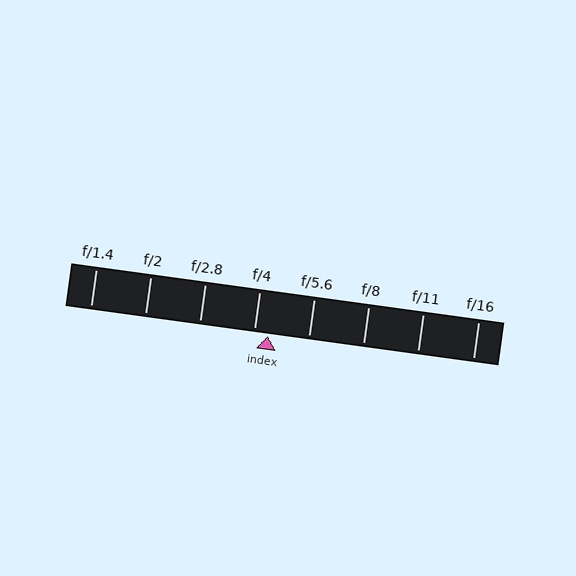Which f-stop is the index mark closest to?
The index mark is closest to f/4.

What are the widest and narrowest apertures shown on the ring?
The widest aperture shown is f/1.4 and the narrowest is f/16.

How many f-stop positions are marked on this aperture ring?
There are 8 f-stop positions marked.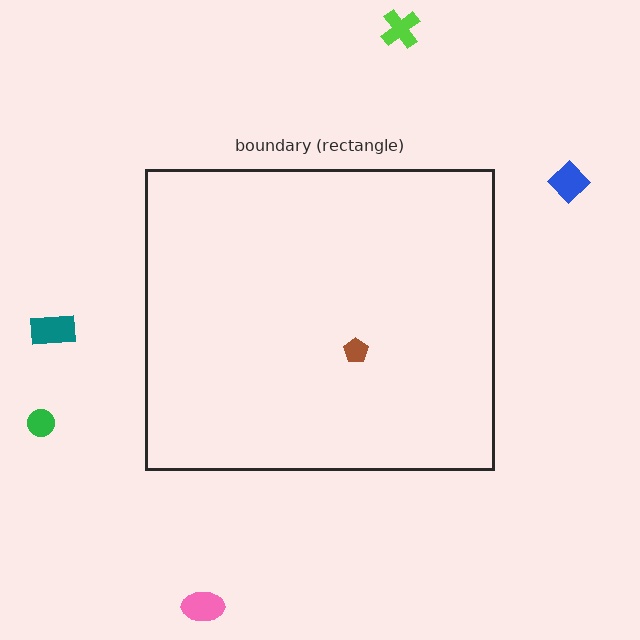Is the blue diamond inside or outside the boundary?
Outside.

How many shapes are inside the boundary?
1 inside, 5 outside.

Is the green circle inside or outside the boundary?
Outside.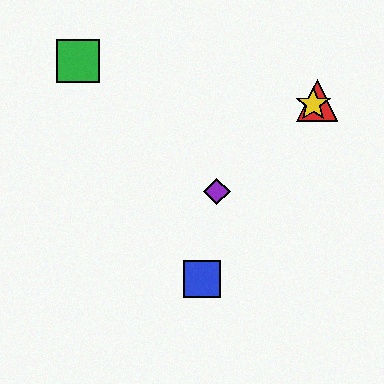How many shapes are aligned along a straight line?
3 shapes (the red triangle, the yellow star, the purple diamond) are aligned along a straight line.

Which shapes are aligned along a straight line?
The red triangle, the yellow star, the purple diamond are aligned along a straight line.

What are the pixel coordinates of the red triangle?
The red triangle is at (317, 100).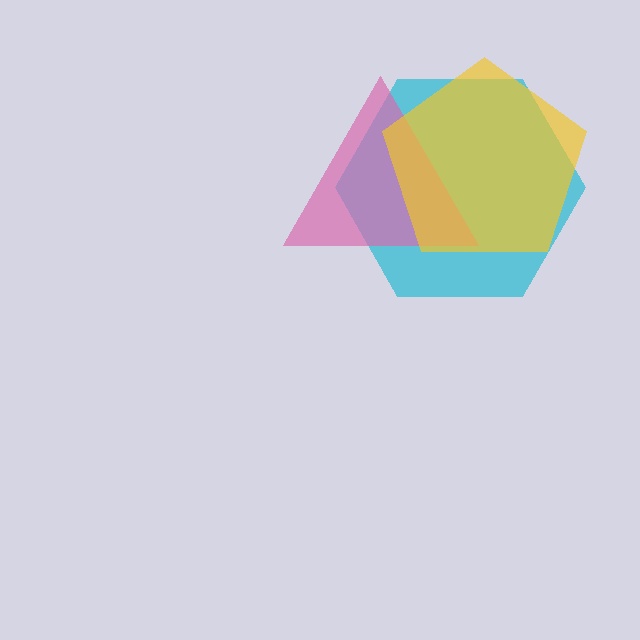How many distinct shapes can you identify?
There are 3 distinct shapes: a cyan hexagon, a pink triangle, a yellow pentagon.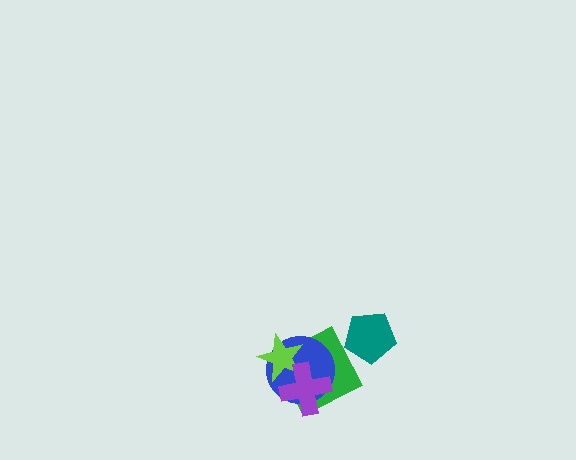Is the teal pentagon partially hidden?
No, no other shape covers it.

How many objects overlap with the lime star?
3 objects overlap with the lime star.